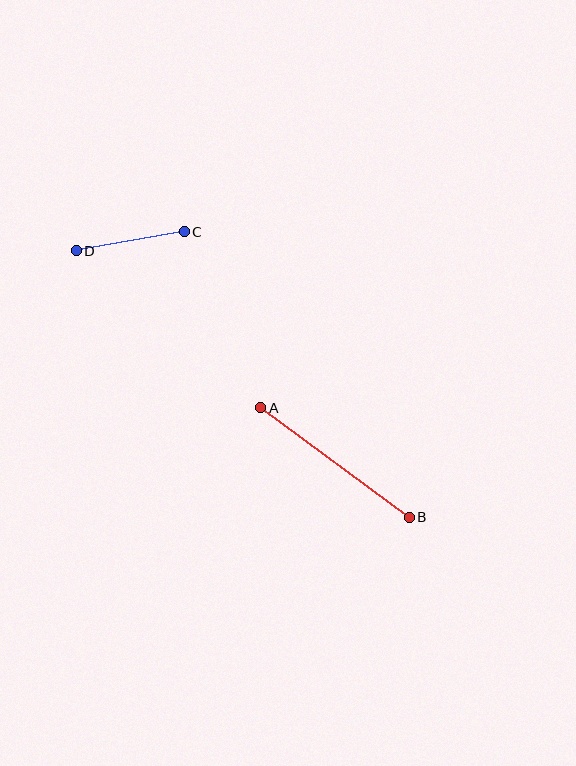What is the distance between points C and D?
The distance is approximately 110 pixels.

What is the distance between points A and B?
The distance is approximately 185 pixels.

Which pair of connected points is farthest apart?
Points A and B are farthest apart.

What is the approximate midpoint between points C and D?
The midpoint is at approximately (130, 241) pixels.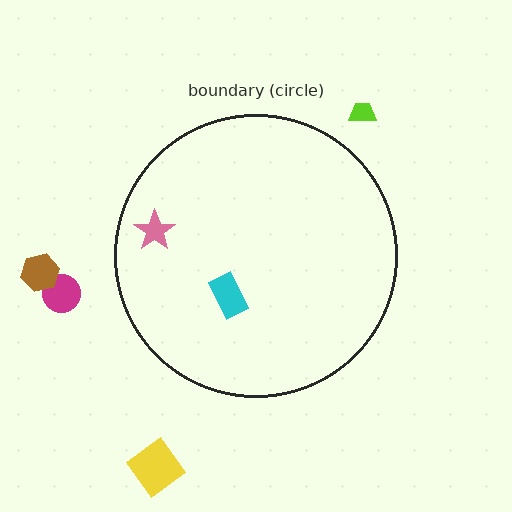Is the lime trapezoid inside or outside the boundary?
Outside.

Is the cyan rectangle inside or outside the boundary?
Inside.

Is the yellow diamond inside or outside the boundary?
Outside.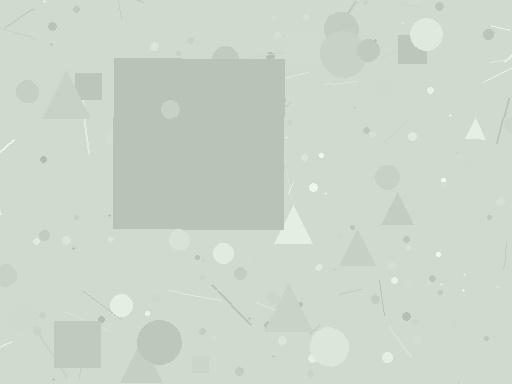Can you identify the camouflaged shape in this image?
The camouflaged shape is a square.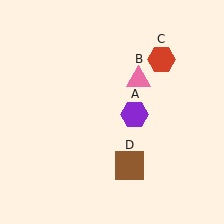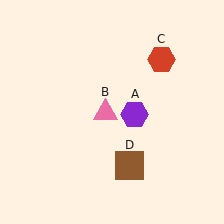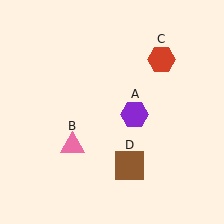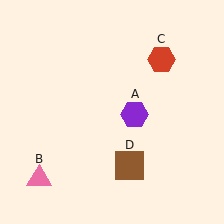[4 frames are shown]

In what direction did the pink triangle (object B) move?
The pink triangle (object B) moved down and to the left.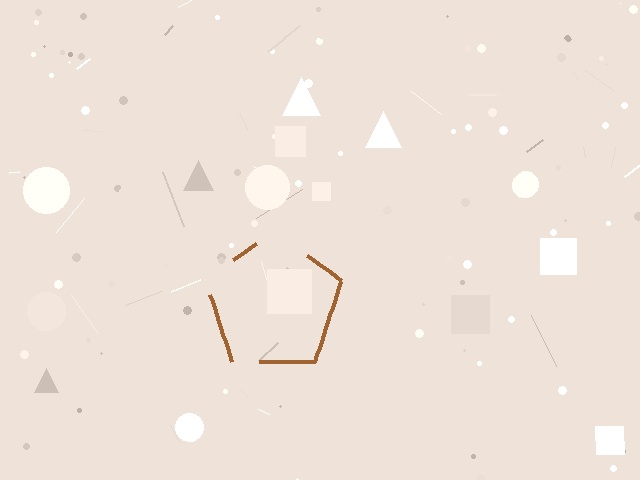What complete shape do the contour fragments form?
The contour fragments form a pentagon.